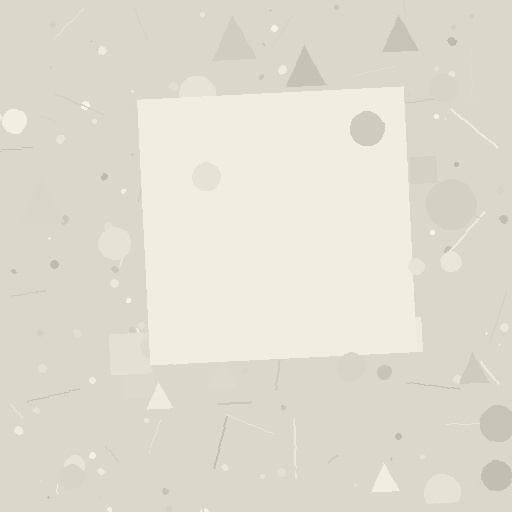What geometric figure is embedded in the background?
A square is embedded in the background.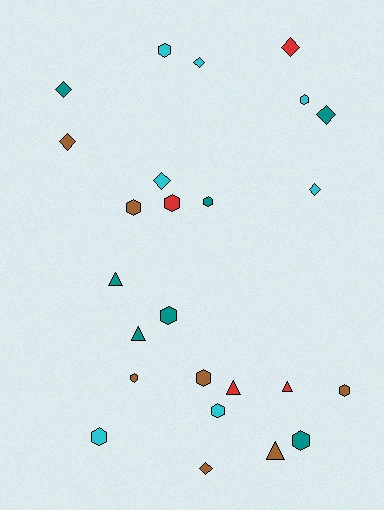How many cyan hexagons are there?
There are 4 cyan hexagons.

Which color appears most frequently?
Teal, with 7 objects.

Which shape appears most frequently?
Hexagon, with 12 objects.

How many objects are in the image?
There are 25 objects.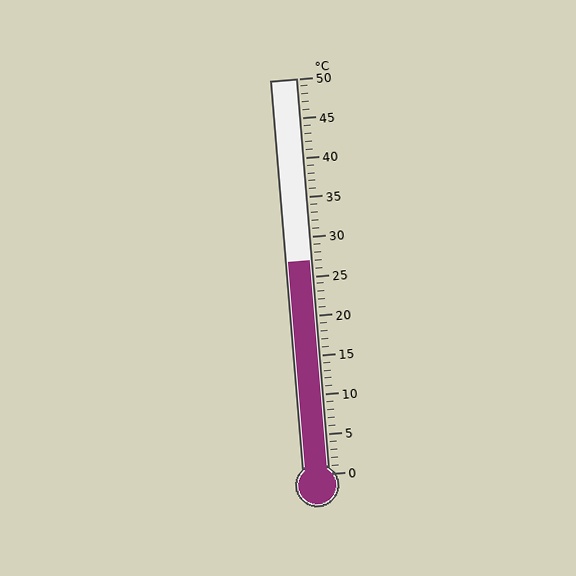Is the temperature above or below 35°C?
The temperature is below 35°C.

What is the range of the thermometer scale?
The thermometer scale ranges from 0°C to 50°C.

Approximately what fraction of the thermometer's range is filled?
The thermometer is filled to approximately 55% of its range.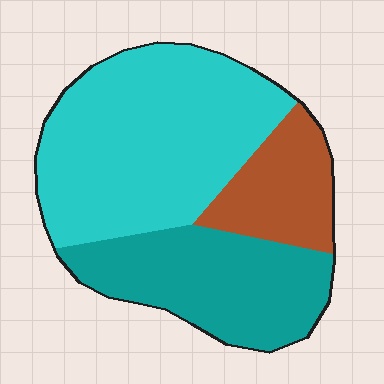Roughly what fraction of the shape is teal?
Teal takes up between a sixth and a third of the shape.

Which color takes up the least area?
Brown, at roughly 15%.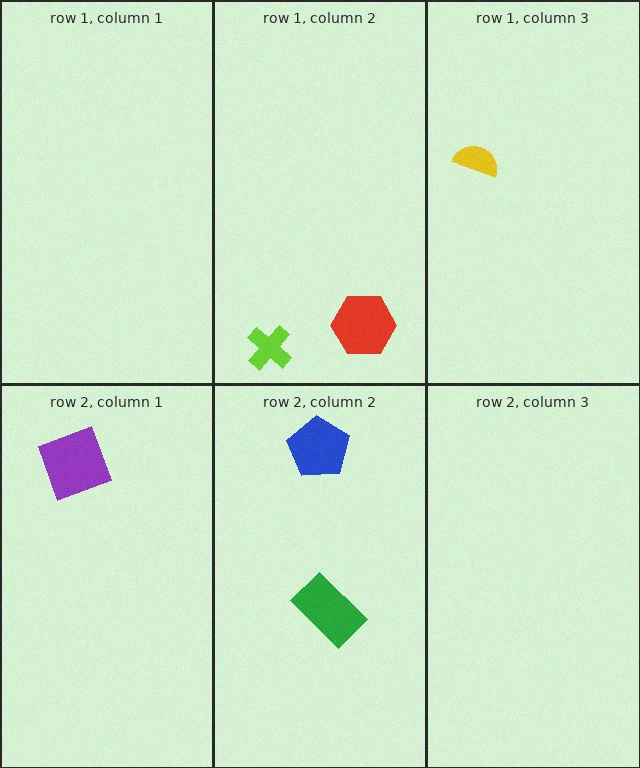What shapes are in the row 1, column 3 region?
The yellow semicircle.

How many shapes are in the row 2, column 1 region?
1.